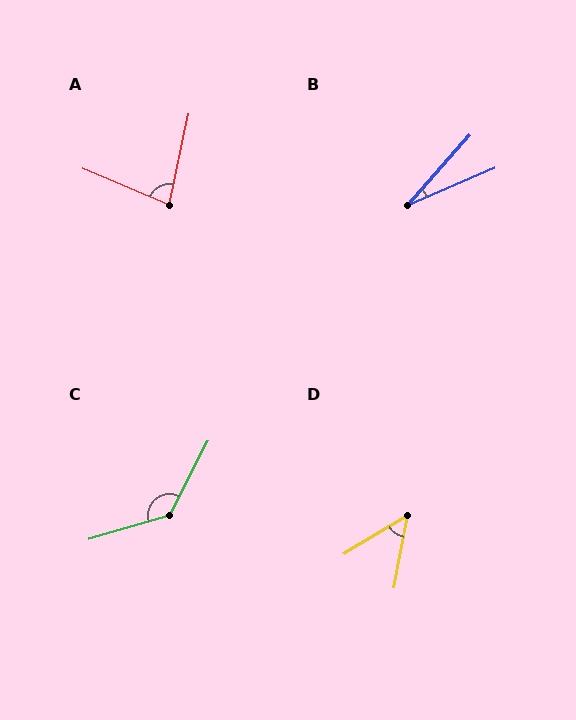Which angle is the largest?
C, at approximately 133 degrees.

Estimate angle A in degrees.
Approximately 79 degrees.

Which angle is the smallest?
B, at approximately 25 degrees.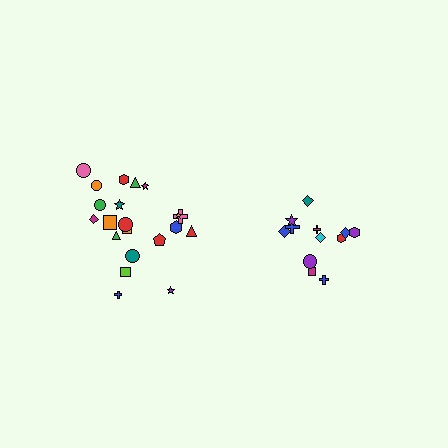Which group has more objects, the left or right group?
The left group.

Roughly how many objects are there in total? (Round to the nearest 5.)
Roughly 35 objects in total.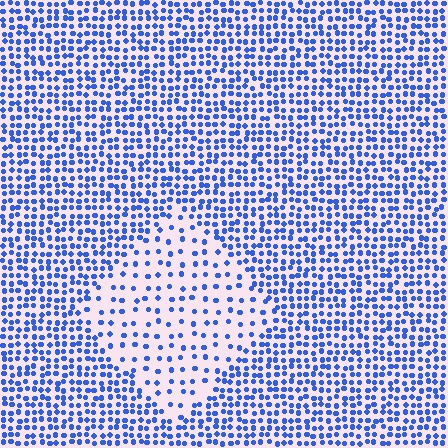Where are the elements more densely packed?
The elements are more densely packed outside the diamond boundary.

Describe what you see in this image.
The image contains small blue elements arranged at two different densities. A diamond-shaped region is visible where the elements are less densely packed than the surrounding area.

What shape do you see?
I see a diamond.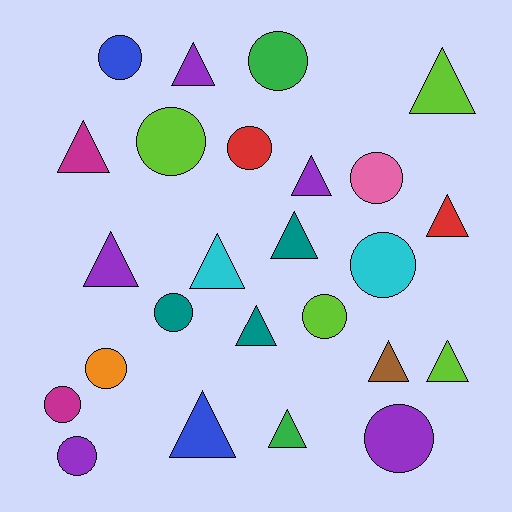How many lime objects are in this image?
There are 4 lime objects.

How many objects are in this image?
There are 25 objects.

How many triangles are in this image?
There are 13 triangles.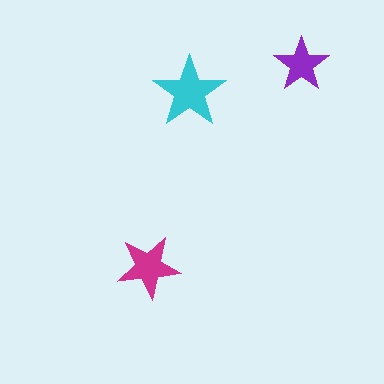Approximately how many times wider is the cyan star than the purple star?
About 1.5 times wider.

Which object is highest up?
The purple star is topmost.